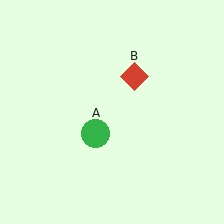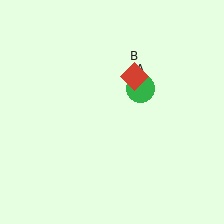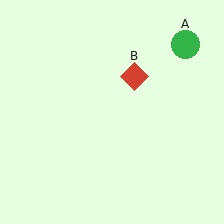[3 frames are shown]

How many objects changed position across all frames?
1 object changed position: green circle (object A).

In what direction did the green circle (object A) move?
The green circle (object A) moved up and to the right.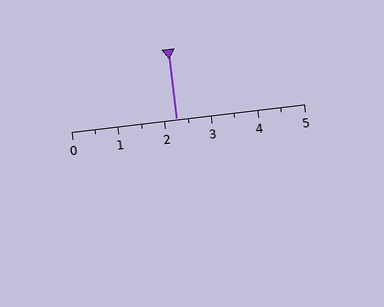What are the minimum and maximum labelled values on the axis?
The axis runs from 0 to 5.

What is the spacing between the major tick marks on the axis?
The major ticks are spaced 1 apart.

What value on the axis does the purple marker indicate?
The marker indicates approximately 2.2.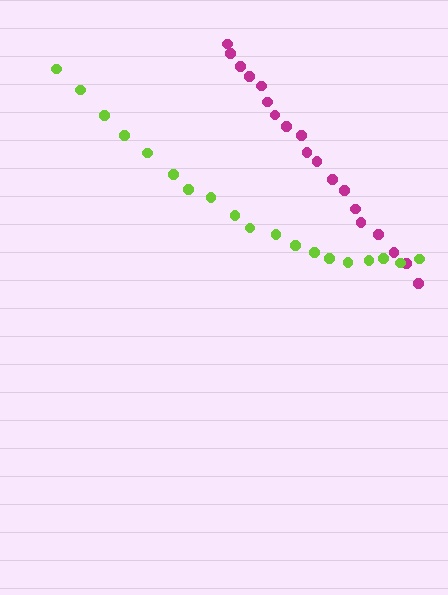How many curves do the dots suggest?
There are 2 distinct paths.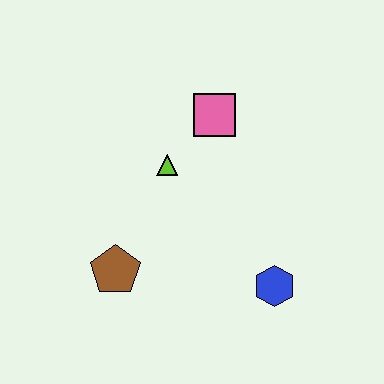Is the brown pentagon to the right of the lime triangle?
No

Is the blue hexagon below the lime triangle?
Yes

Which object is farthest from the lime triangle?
The blue hexagon is farthest from the lime triangle.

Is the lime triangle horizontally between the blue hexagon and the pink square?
No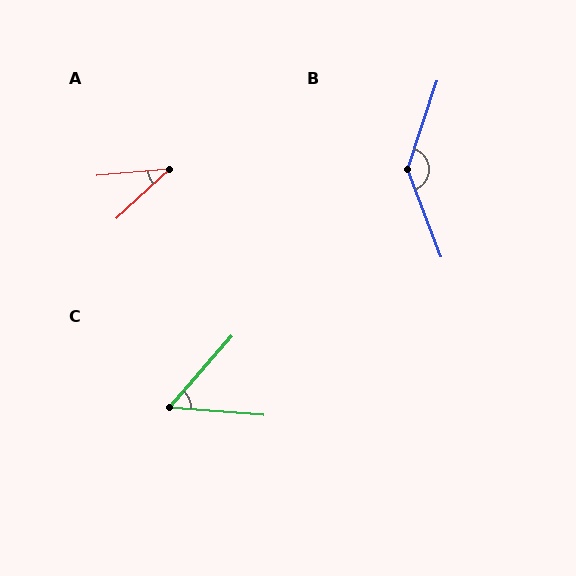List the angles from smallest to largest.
A (37°), C (53°), B (140°).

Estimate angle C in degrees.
Approximately 53 degrees.